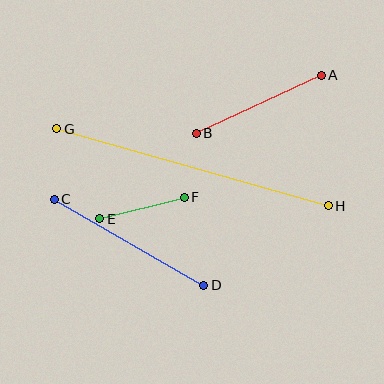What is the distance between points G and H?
The distance is approximately 282 pixels.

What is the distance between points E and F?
The distance is approximately 87 pixels.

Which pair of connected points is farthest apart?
Points G and H are farthest apart.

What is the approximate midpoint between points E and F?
The midpoint is at approximately (142, 208) pixels.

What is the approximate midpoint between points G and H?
The midpoint is at approximately (193, 167) pixels.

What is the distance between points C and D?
The distance is approximately 173 pixels.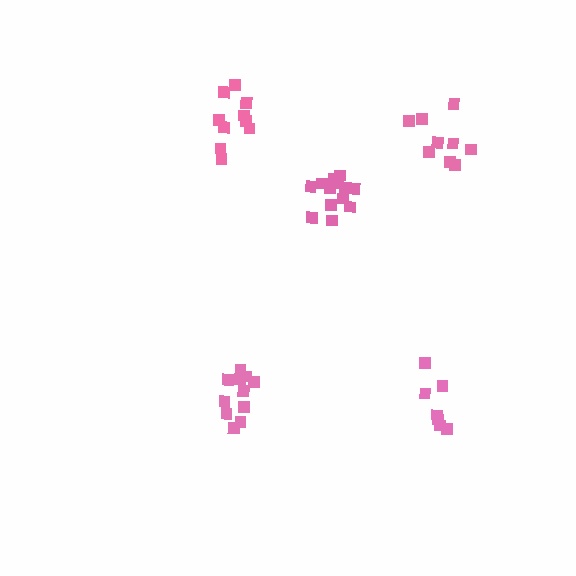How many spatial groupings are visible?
There are 5 spatial groupings.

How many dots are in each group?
Group 1: 11 dots, Group 2: 7 dots, Group 3: 13 dots, Group 4: 10 dots, Group 5: 10 dots (51 total).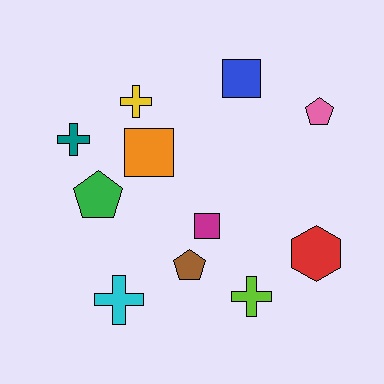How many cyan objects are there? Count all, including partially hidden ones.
There is 1 cyan object.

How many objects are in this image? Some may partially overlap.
There are 11 objects.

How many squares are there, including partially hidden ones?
There are 3 squares.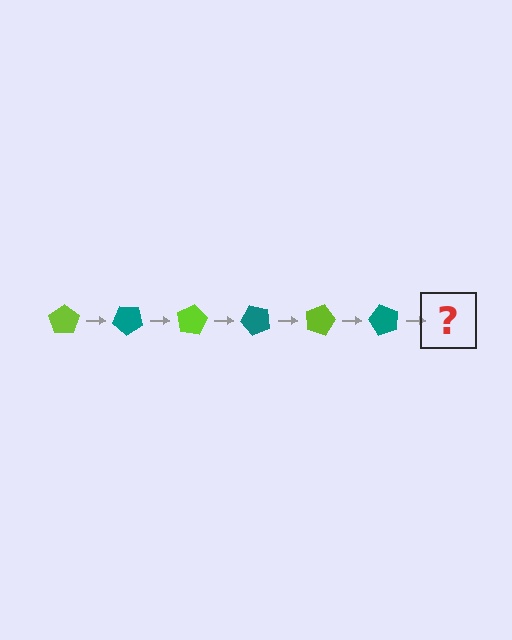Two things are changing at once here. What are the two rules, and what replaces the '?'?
The two rules are that it rotates 40 degrees each step and the color cycles through lime and teal. The '?' should be a lime pentagon, rotated 240 degrees from the start.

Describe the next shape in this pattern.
It should be a lime pentagon, rotated 240 degrees from the start.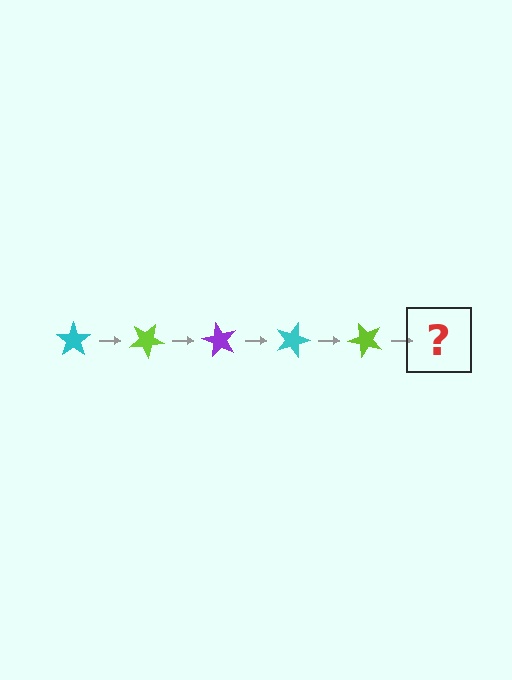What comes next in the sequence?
The next element should be a purple star, rotated 150 degrees from the start.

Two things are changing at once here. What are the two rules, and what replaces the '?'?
The two rules are that it rotates 30 degrees each step and the color cycles through cyan, lime, and purple. The '?' should be a purple star, rotated 150 degrees from the start.